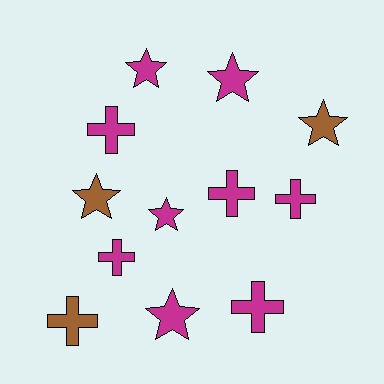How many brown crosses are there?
There is 1 brown cross.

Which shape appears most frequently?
Cross, with 6 objects.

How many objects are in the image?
There are 12 objects.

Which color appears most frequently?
Magenta, with 9 objects.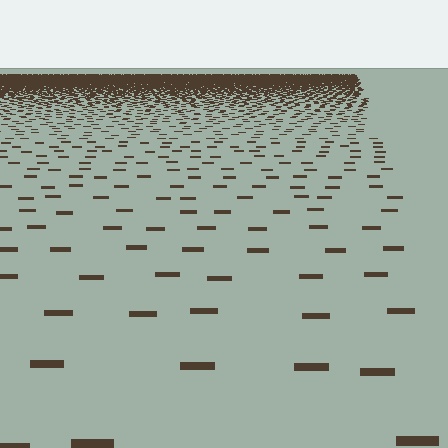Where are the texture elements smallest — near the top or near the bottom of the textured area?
Near the top.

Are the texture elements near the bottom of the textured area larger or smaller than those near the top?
Larger. Near the bottom, elements are closer to the viewer and appear at a bigger on-screen size.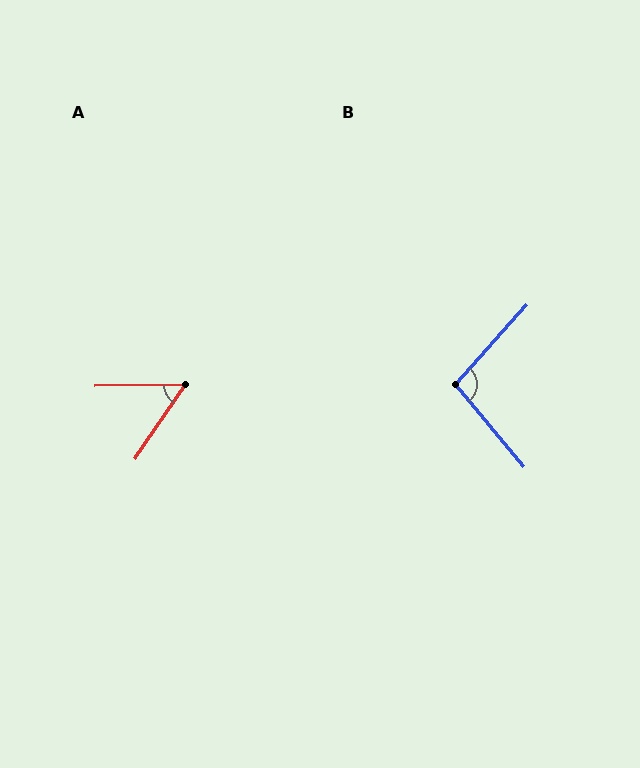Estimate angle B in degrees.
Approximately 98 degrees.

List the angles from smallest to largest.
A (55°), B (98°).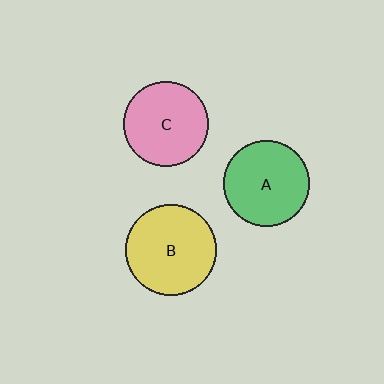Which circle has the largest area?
Circle B (yellow).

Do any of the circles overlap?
No, none of the circles overlap.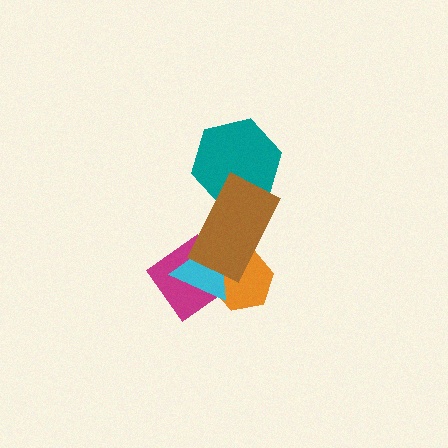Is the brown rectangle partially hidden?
No, no other shape covers it.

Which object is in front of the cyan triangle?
The brown rectangle is in front of the cyan triangle.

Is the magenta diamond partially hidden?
Yes, it is partially covered by another shape.